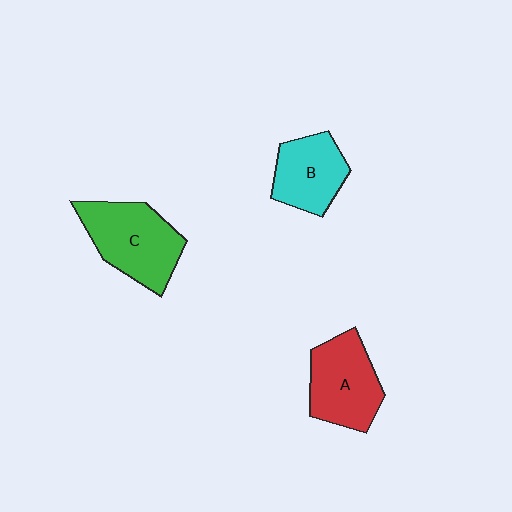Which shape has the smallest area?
Shape B (cyan).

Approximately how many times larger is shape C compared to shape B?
Approximately 1.4 times.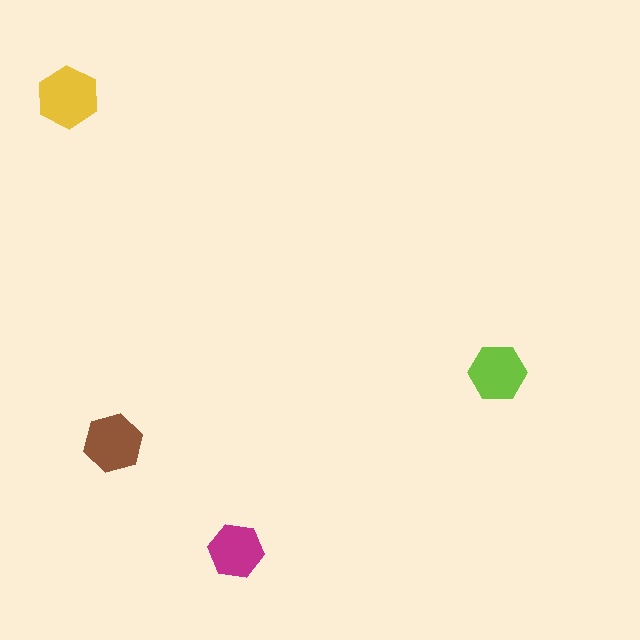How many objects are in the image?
There are 4 objects in the image.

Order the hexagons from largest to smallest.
the yellow one, the brown one, the lime one, the magenta one.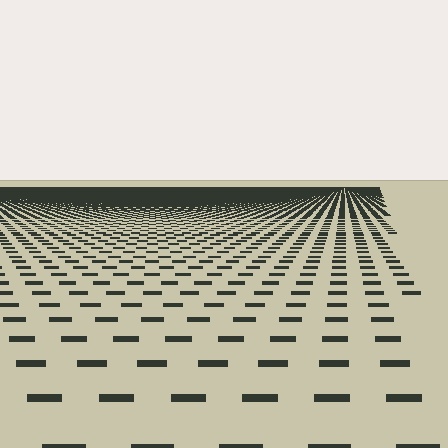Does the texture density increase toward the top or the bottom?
Density increases toward the top.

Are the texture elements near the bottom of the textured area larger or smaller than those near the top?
Larger. Near the bottom, elements are closer to the viewer and appear at a bigger on-screen size.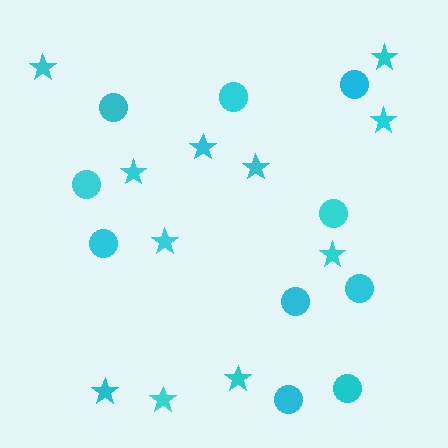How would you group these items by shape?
There are 2 groups: one group of circles (10) and one group of stars (11).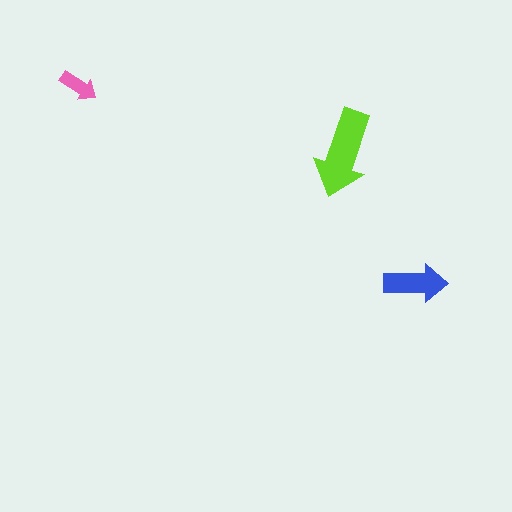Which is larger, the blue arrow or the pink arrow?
The blue one.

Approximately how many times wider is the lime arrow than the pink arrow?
About 2 times wider.